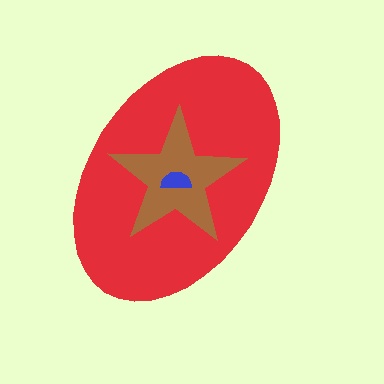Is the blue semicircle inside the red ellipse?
Yes.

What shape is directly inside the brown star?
The blue semicircle.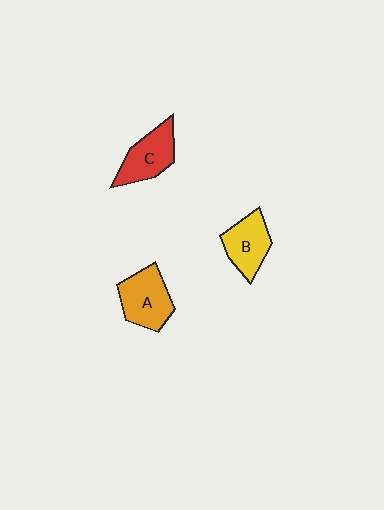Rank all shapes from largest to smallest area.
From largest to smallest: A (orange), C (red), B (yellow).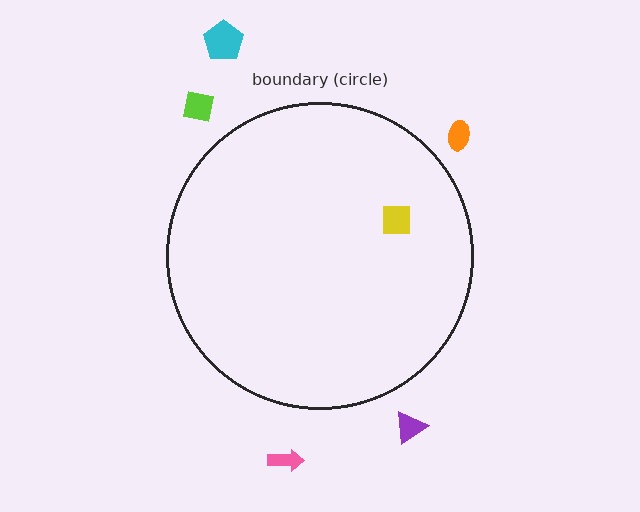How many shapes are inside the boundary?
1 inside, 5 outside.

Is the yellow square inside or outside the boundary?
Inside.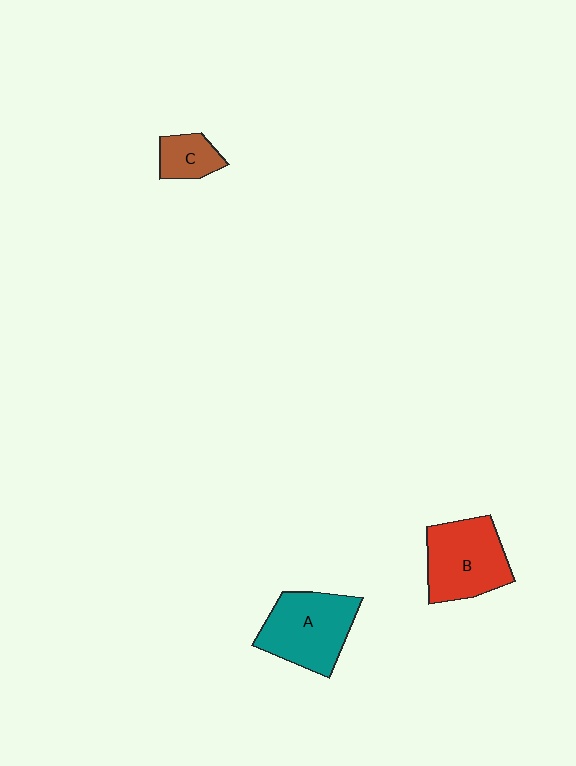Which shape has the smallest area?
Shape C (brown).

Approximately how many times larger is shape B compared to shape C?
Approximately 2.4 times.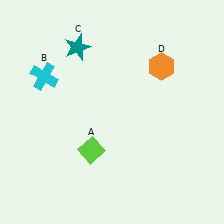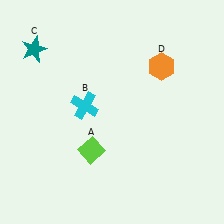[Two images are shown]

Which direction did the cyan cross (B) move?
The cyan cross (B) moved right.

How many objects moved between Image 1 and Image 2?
2 objects moved between the two images.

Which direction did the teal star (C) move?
The teal star (C) moved left.